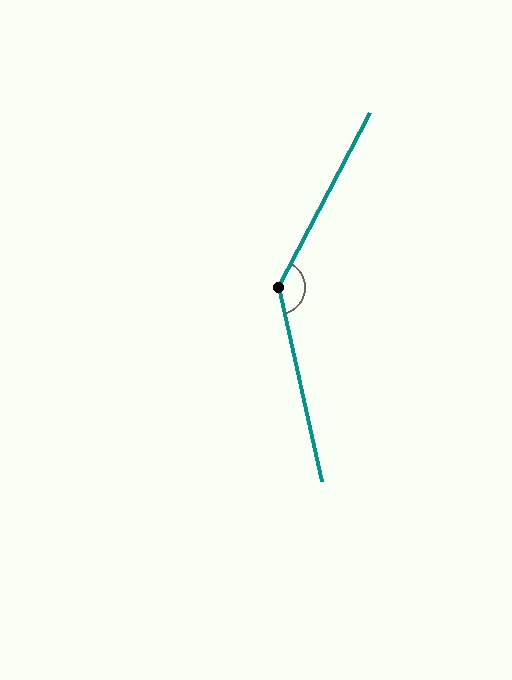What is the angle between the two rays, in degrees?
Approximately 140 degrees.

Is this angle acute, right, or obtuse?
It is obtuse.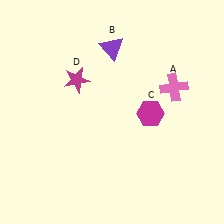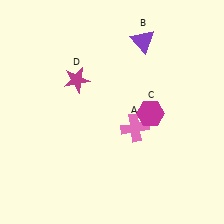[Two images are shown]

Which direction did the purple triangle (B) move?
The purple triangle (B) moved right.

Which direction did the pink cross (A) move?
The pink cross (A) moved down.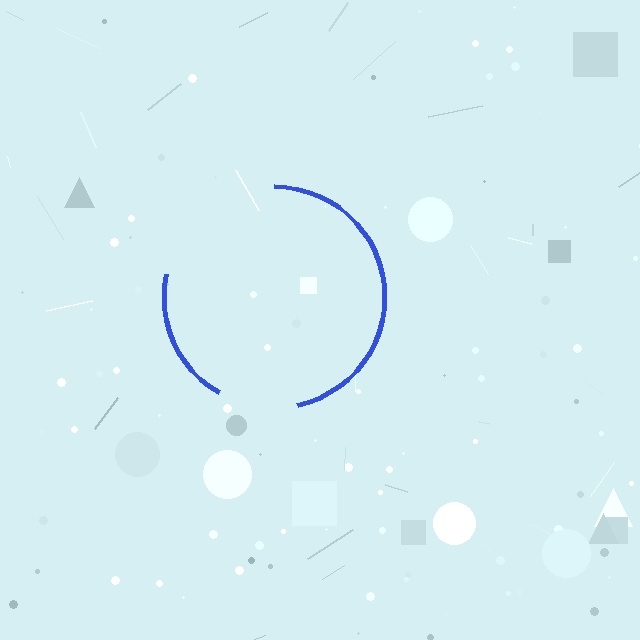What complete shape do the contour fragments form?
The contour fragments form a circle.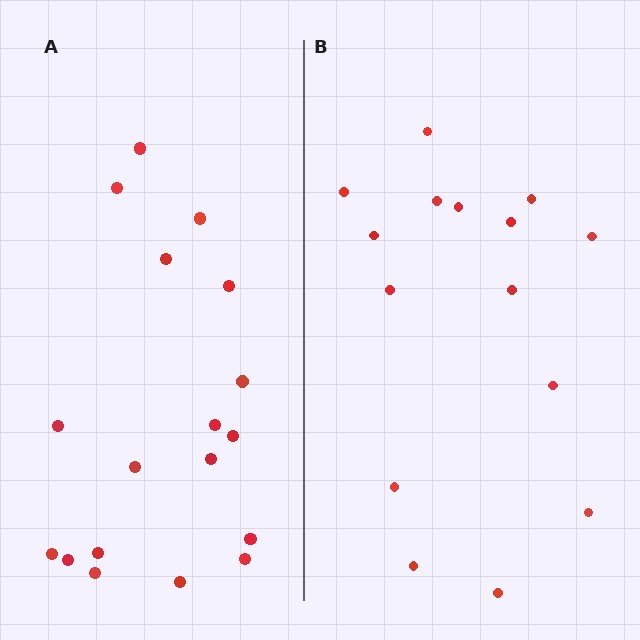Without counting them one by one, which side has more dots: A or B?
Region A (the left region) has more dots.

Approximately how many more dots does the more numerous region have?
Region A has just a few more — roughly 2 or 3 more dots than region B.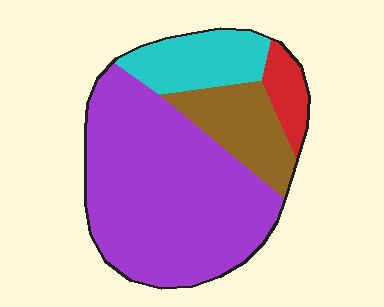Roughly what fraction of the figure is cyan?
Cyan takes up less than a sixth of the figure.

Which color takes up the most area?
Purple, at roughly 60%.